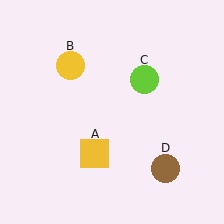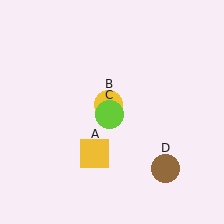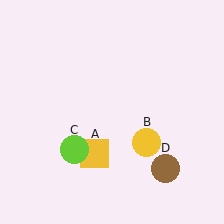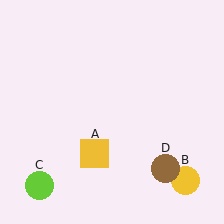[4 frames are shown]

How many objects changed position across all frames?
2 objects changed position: yellow circle (object B), lime circle (object C).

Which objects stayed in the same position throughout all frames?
Yellow square (object A) and brown circle (object D) remained stationary.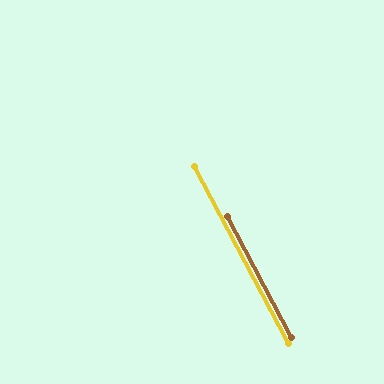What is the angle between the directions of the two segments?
Approximately 0 degrees.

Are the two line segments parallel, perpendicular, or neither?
Parallel — their directions differ by only 0.1°.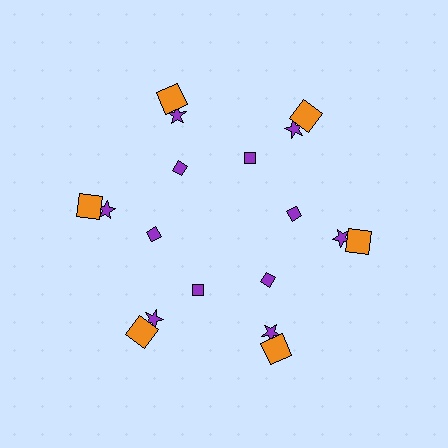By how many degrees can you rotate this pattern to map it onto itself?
The pattern maps onto itself every 60 degrees of rotation.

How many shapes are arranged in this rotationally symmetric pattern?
There are 18 shapes, arranged in 6 groups of 3.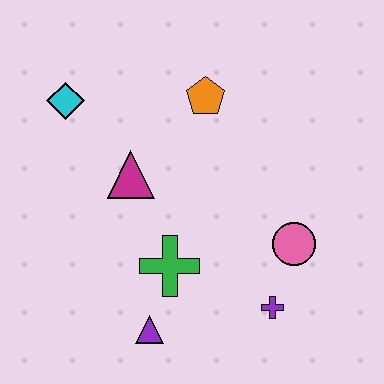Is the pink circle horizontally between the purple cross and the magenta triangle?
No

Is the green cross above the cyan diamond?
No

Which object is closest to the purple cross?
The pink circle is closest to the purple cross.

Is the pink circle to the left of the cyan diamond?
No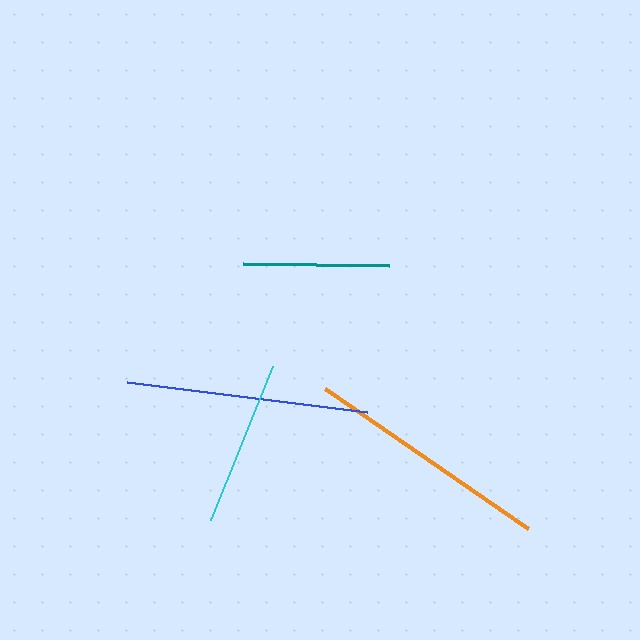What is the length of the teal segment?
The teal segment is approximately 146 pixels long.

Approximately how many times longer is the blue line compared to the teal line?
The blue line is approximately 1.7 times the length of the teal line.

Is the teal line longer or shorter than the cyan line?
The cyan line is longer than the teal line.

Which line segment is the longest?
The orange line is the longest at approximately 247 pixels.